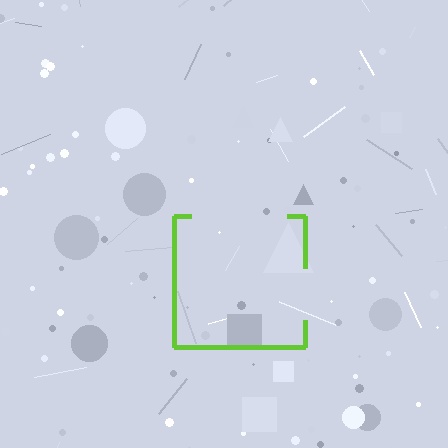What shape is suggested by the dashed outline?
The dashed outline suggests a square.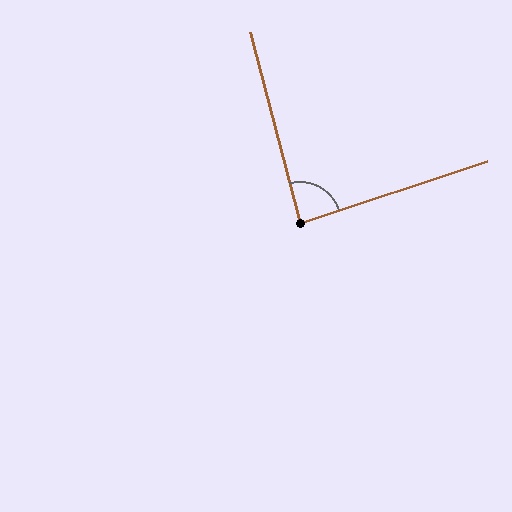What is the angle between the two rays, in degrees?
Approximately 86 degrees.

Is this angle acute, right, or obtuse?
It is approximately a right angle.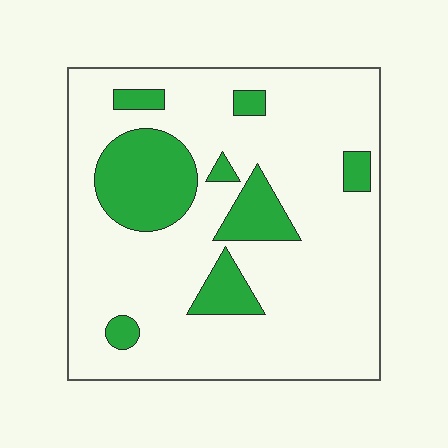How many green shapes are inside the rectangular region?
8.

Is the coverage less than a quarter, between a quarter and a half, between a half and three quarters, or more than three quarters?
Less than a quarter.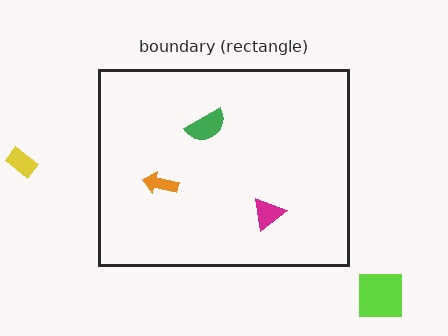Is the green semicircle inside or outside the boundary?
Inside.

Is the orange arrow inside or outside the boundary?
Inside.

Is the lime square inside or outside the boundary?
Outside.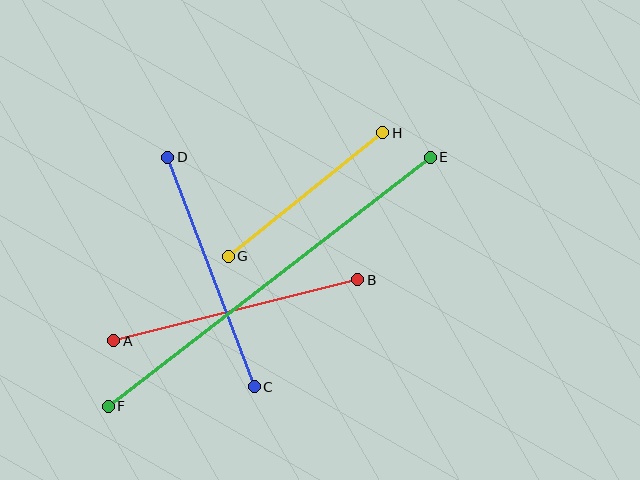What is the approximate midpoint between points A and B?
The midpoint is at approximately (236, 310) pixels.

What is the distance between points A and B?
The distance is approximately 252 pixels.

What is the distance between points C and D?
The distance is approximately 245 pixels.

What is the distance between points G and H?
The distance is approximately 198 pixels.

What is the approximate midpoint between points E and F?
The midpoint is at approximately (269, 282) pixels.